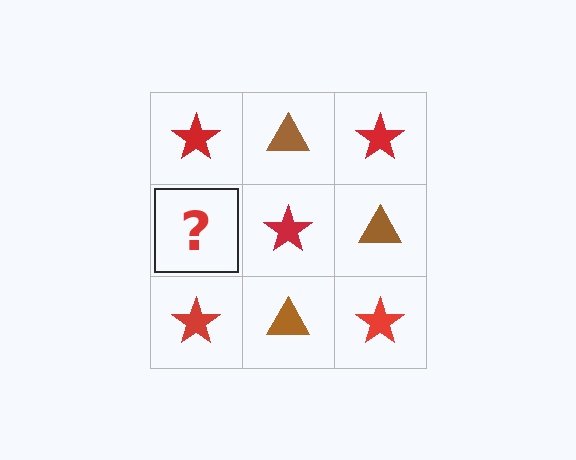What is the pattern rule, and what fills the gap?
The rule is that it alternates red star and brown triangle in a checkerboard pattern. The gap should be filled with a brown triangle.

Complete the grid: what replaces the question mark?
The question mark should be replaced with a brown triangle.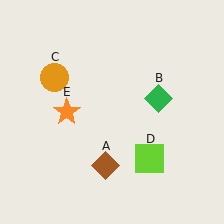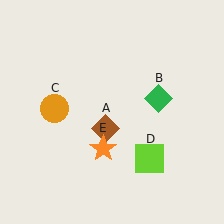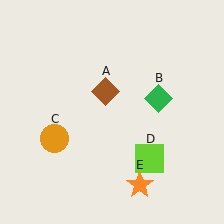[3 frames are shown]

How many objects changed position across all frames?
3 objects changed position: brown diamond (object A), orange circle (object C), orange star (object E).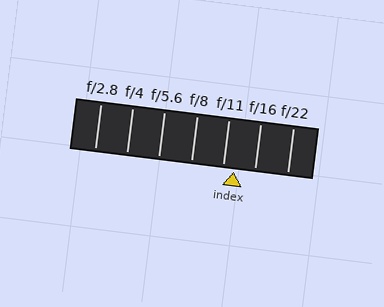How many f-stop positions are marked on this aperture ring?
There are 7 f-stop positions marked.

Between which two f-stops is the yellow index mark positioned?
The index mark is between f/11 and f/16.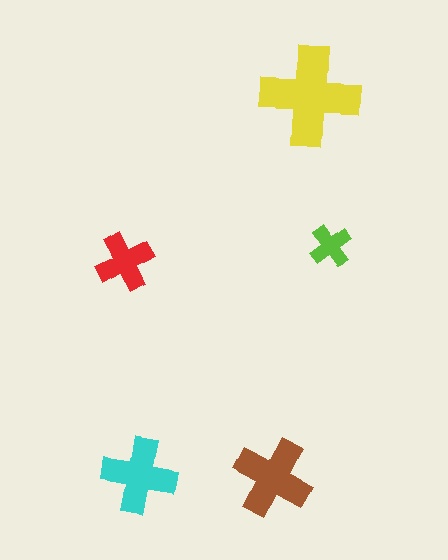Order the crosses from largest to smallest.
the yellow one, the brown one, the cyan one, the red one, the lime one.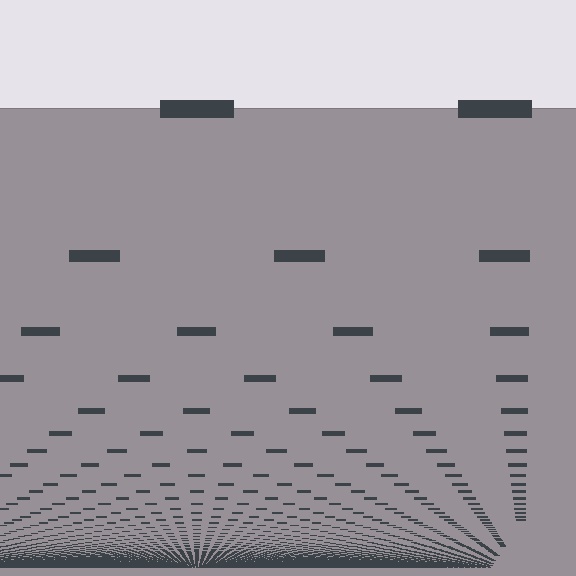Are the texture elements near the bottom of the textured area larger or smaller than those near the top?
Smaller. The gradient is inverted — elements near the bottom are smaller and denser.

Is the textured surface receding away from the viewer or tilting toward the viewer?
The surface appears to tilt toward the viewer. Texture elements get larger and sparser toward the top.